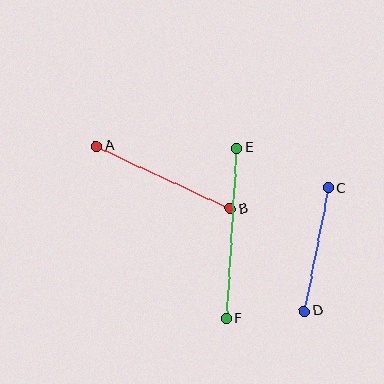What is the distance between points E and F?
The distance is approximately 171 pixels.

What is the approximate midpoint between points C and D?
The midpoint is at approximately (316, 249) pixels.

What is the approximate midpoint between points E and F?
The midpoint is at approximately (231, 233) pixels.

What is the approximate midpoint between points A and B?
The midpoint is at approximately (163, 177) pixels.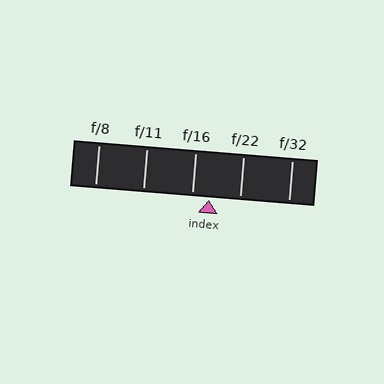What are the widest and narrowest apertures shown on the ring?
The widest aperture shown is f/8 and the narrowest is f/32.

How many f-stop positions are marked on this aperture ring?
There are 5 f-stop positions marked.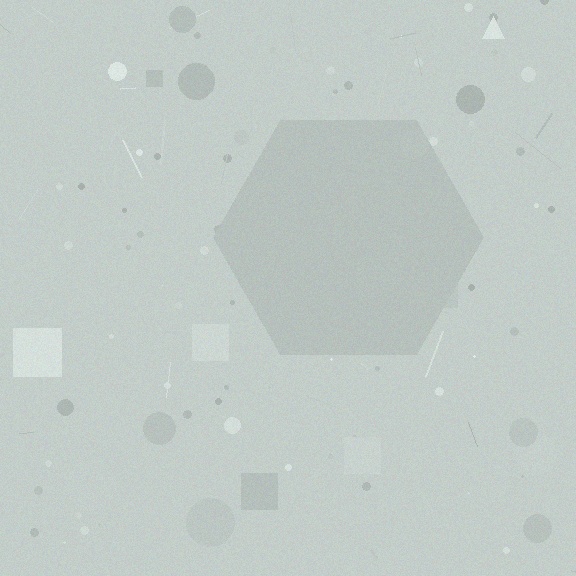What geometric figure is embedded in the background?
A hexagon is embedded in the background.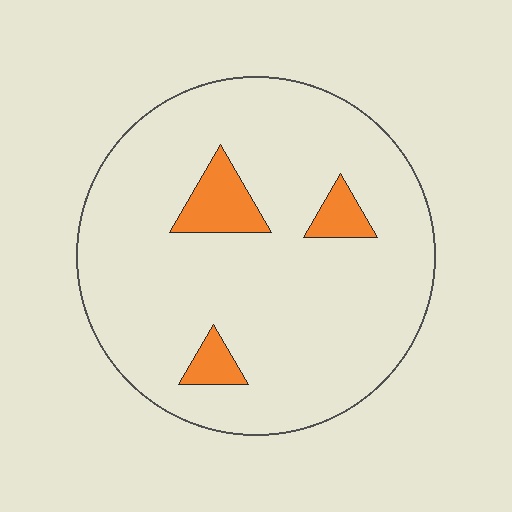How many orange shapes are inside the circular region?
3.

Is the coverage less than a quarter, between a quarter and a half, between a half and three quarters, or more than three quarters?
Less than a quarter.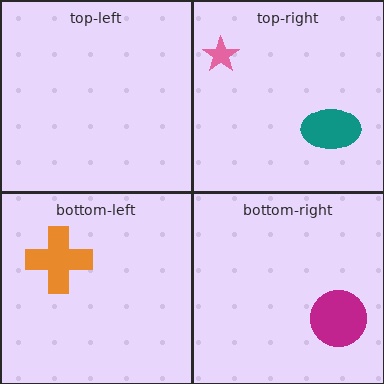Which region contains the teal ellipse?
The top-right region.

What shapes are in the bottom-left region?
The orange cross.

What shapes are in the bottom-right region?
The magenta circle.